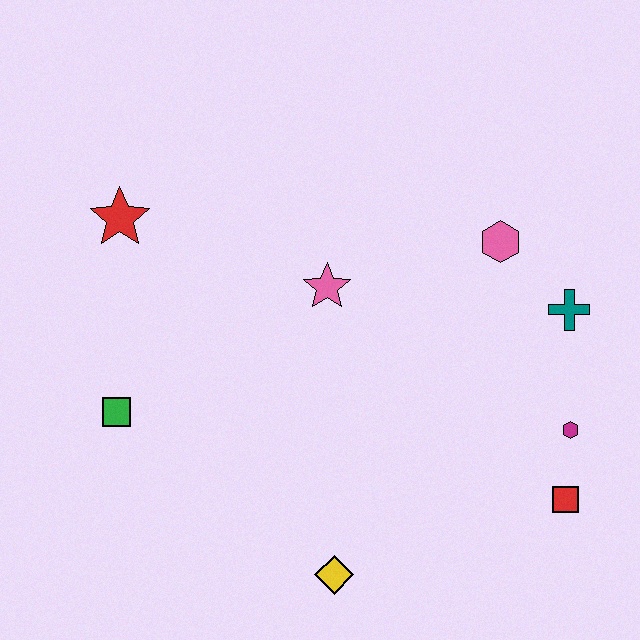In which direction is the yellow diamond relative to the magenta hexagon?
The yellow diamond is to the left of the magenta hexagon.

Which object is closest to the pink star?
The pink hexagon is closest to the pink star.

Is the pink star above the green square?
Yes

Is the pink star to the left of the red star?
No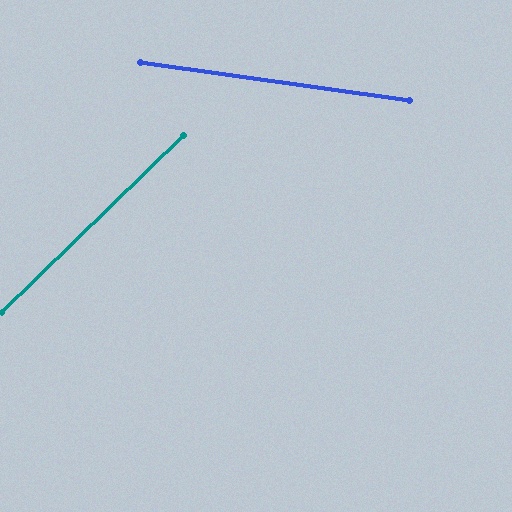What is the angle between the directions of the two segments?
Approximately 52 degrees.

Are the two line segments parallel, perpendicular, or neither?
Neither parallel nor perpendicular — they differ by about 52°.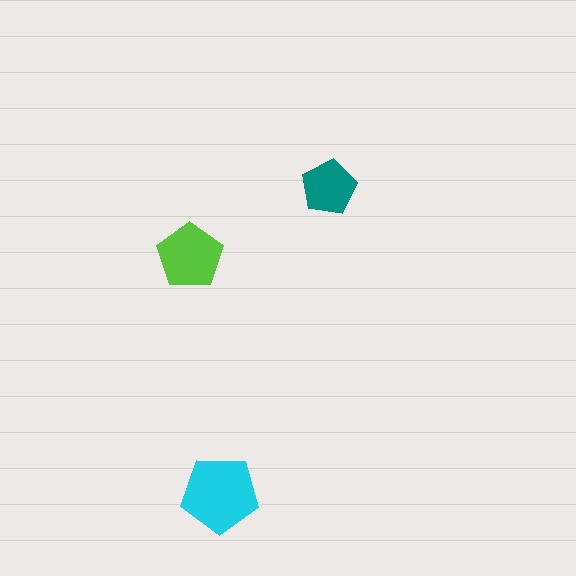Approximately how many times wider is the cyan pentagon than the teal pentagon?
About 1.5 times wider.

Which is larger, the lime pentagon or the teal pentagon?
The lime one.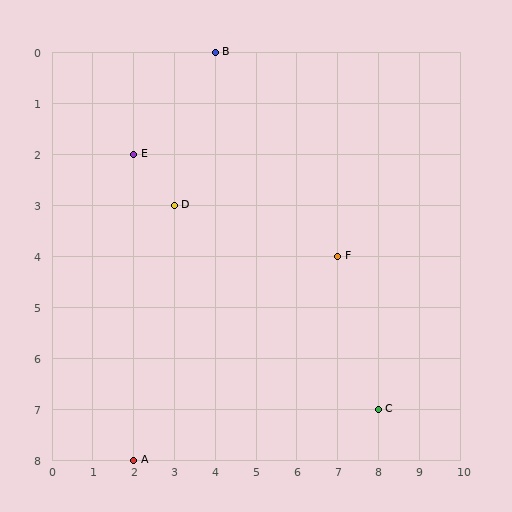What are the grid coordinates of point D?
Point D is at grid coordinates (3, 3).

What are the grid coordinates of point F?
Point F is at grid coordinates (7, 4).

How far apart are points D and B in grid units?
Points D and B are 1 column and 3 rows apart (about 3.2 grid units diagonally).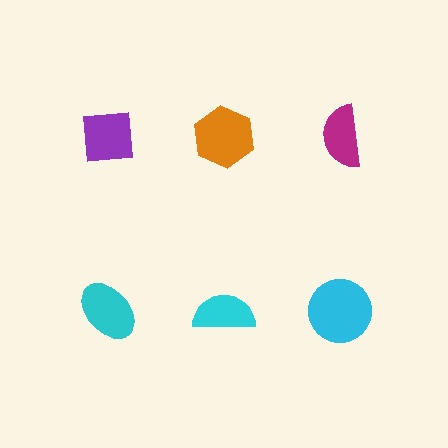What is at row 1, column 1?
A purple square.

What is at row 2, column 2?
A cyan semicircle.